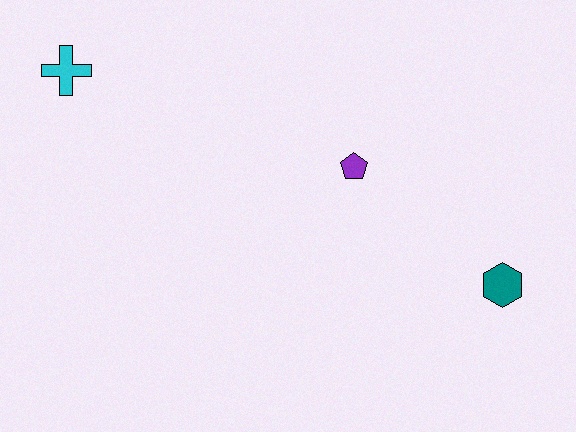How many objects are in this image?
There are 3 objects.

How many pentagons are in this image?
There is 1 pentagon.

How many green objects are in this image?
There are no green objects.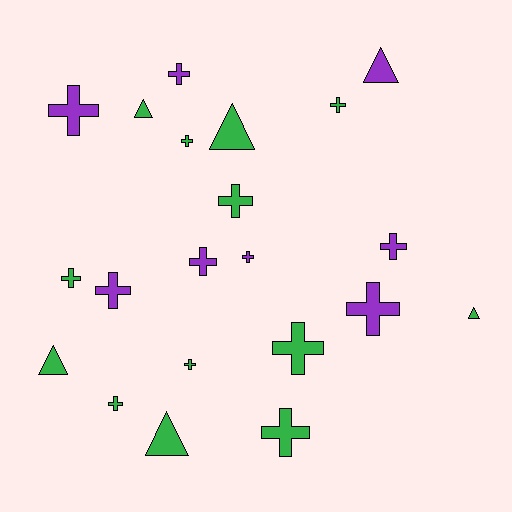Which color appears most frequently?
Green, with 13 objects.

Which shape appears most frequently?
Cross, with 15 objects.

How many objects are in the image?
There are 21 objects.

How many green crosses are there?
There are 8 green crosses.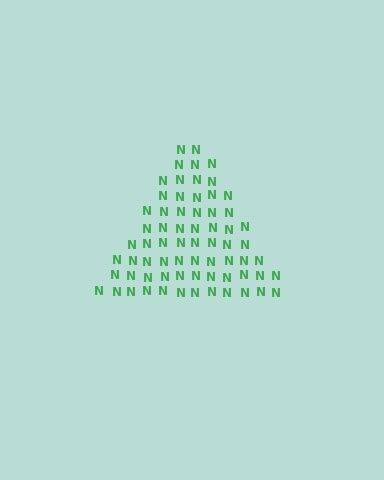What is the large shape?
The large shape is a triangle.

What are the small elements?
The small elements are letter N's.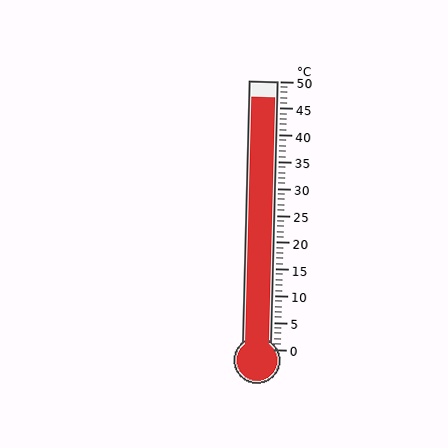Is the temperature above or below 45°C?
The temperature is above 45°C.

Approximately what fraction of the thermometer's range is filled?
The thermometer is filled to approximately 95% of its range.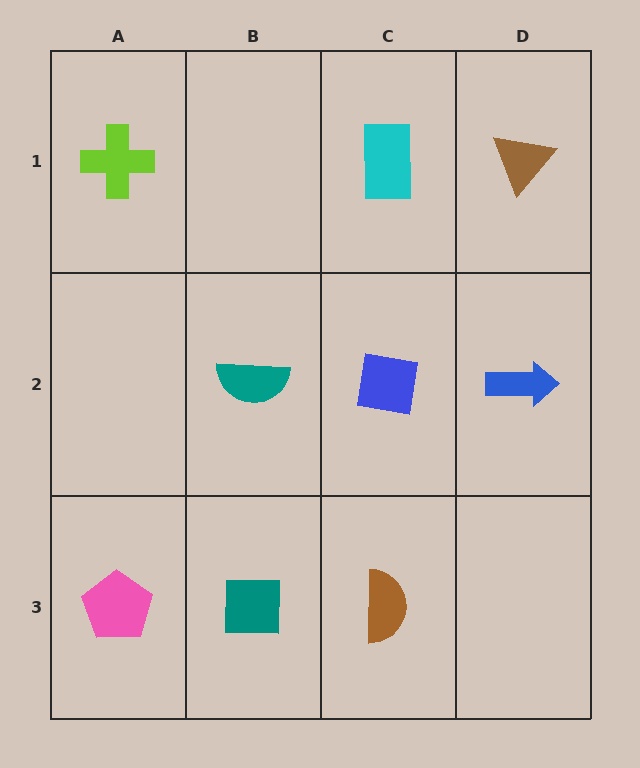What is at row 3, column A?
A pink pentagon.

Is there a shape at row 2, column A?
No, that cell is empty.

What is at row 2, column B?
A teal semicircle.